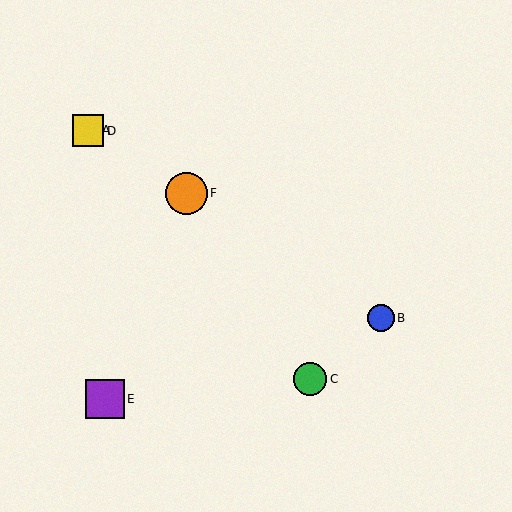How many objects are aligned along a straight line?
4 objects (A, B, D, F) are aligned along a straight line.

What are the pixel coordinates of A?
Object A is at (87, 130).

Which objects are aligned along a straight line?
Objects A, B, D, F are aligned along a straight line.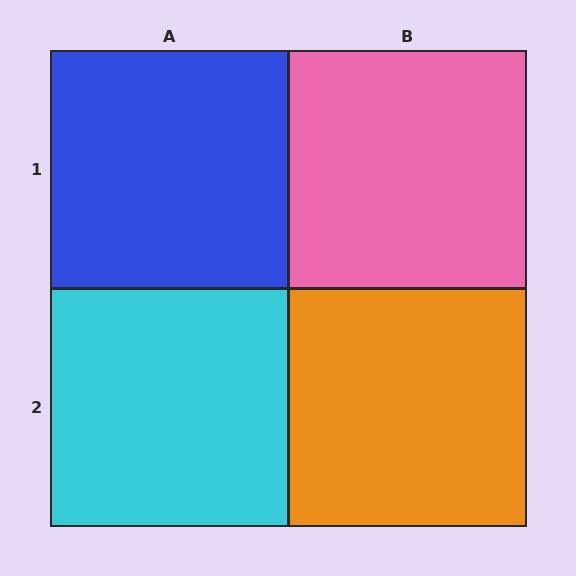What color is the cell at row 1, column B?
Pink.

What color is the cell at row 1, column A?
Blue.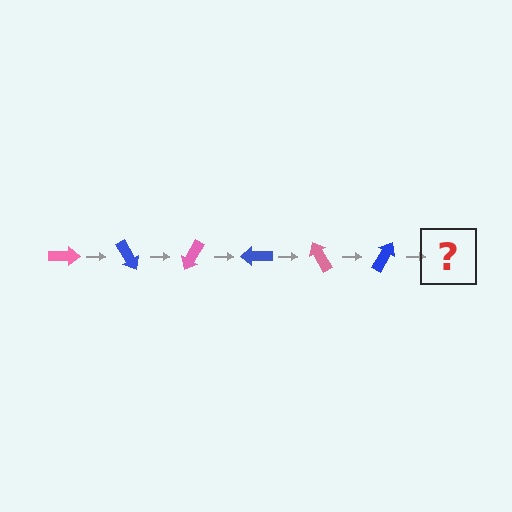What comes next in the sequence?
The next element should be a pink arrow, rotated 360 degrees from the start.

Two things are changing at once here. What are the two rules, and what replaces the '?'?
The two rules are that it rotates 60 degrees each step and the color cycles through pink and blue. The '?' should be a pink arrow, rotated 360 degrees from the start.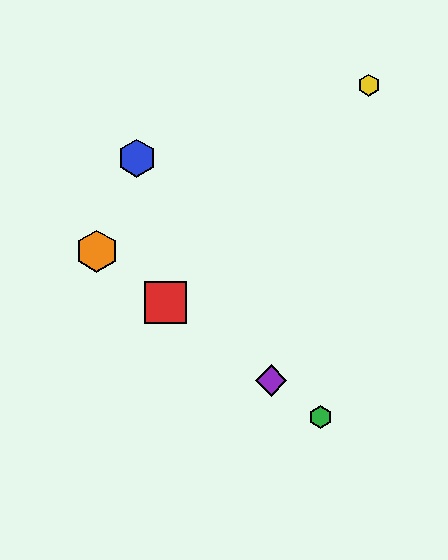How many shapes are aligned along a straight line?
4 shapes (the red square, the green hexagon, the purple diamond, the orange hexagon) are aligned along a straight line.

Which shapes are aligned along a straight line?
The red square, the green hexagon, the purple diamond, the orange hexagon are aligned along a straight line.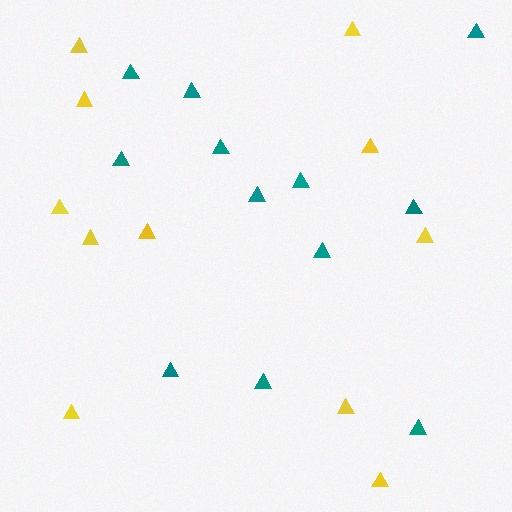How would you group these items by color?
There are 2 groups: one group of yellow triangles (11) and one group of teal triangles (12).